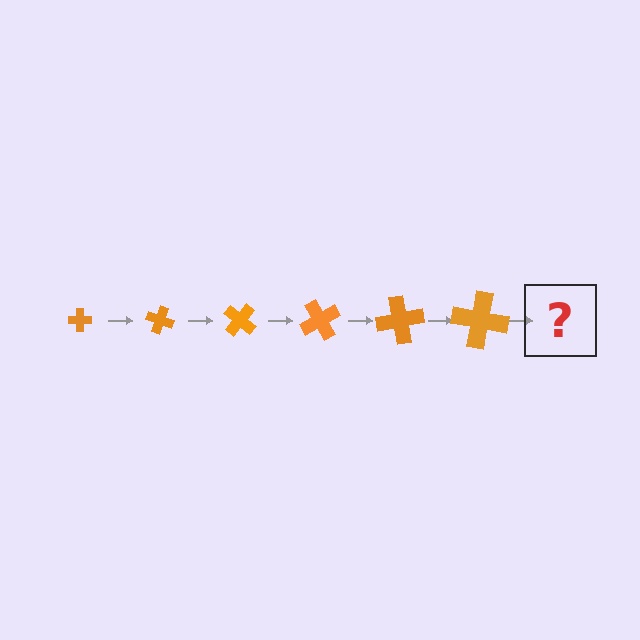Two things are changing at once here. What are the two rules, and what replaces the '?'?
The two rules are that the cross grows larger each step and it rotates 20 degrees each step. The '?' should be a cross, larger than the previous one and rotated 120 degrees from the start.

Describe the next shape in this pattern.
It should be a cross, larger than the previous one and rotated 120 degrees from the start.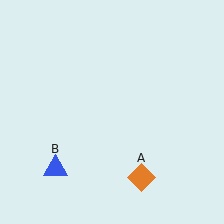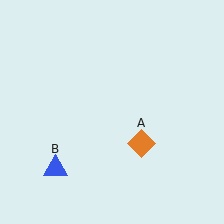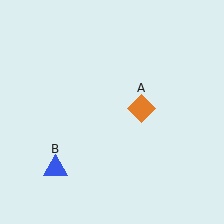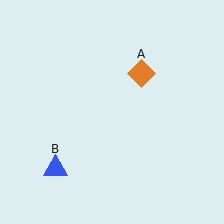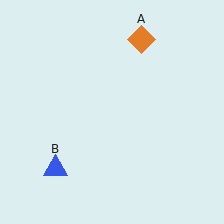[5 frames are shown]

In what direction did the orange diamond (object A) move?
The orange diamond (object A) moved up.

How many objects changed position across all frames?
1 object changed position: orange diamond (object A).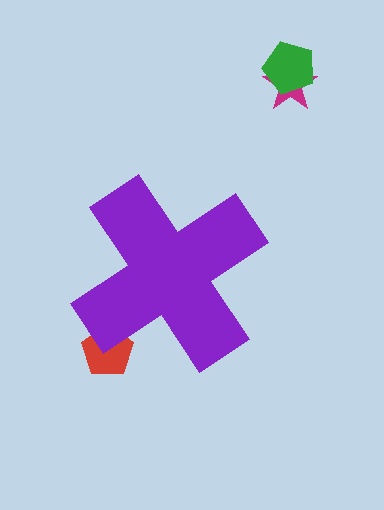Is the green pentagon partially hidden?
No, the green pentagon is fully visible.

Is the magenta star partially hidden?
No, the magenta star is fully visible.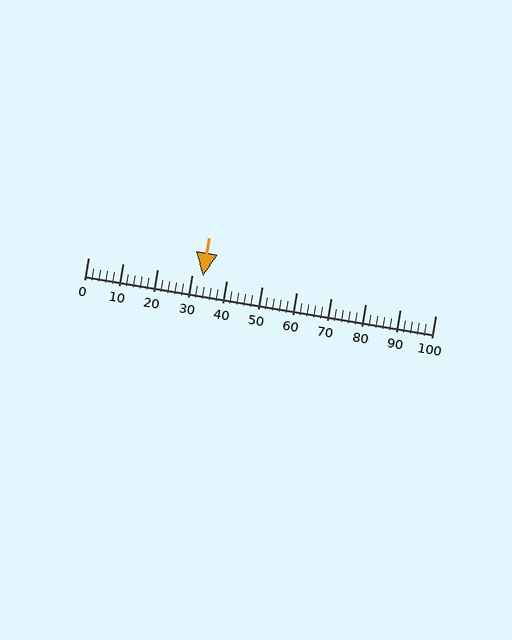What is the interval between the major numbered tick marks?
The major tick marks are spaced 10 units apart.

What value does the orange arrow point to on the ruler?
The orange arrow points to approximately 33.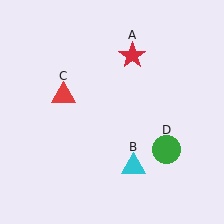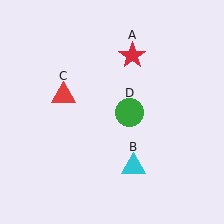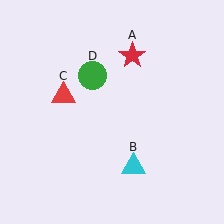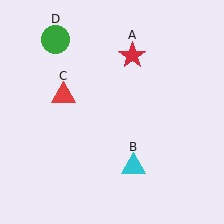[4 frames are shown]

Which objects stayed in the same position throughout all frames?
Red star (object A) and cyan triangle (object B) and red triangle (object C) remained stationary.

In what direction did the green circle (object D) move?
The green circle (object D) moved up and to the left.